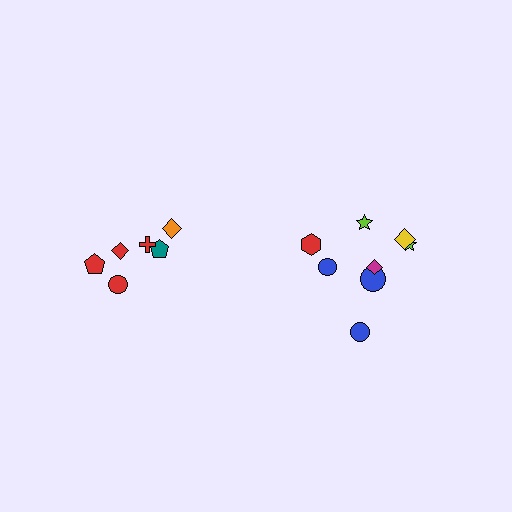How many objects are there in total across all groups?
There are 14 objects.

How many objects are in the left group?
There are 6 objects.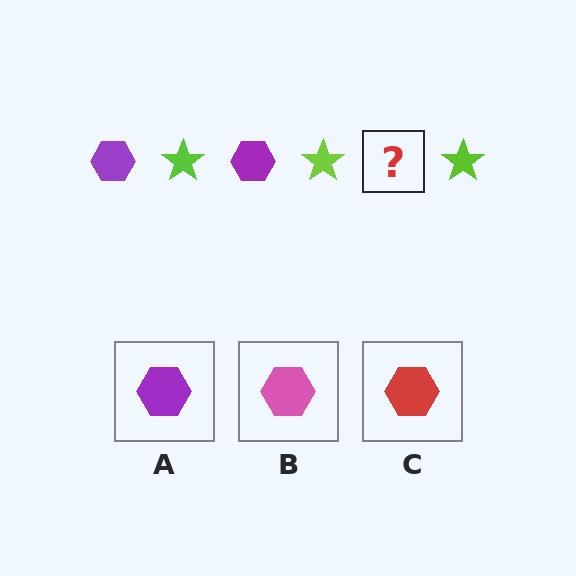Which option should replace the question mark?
Option A.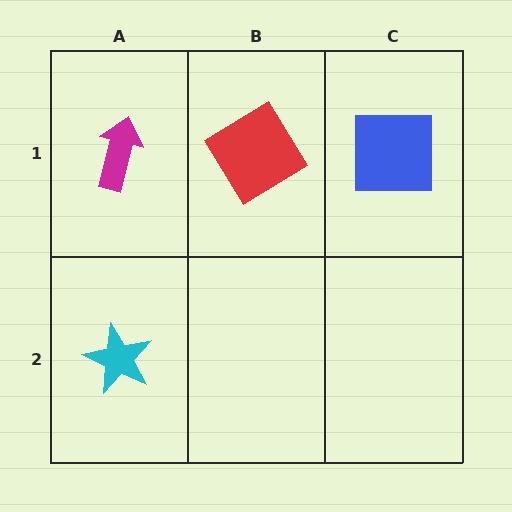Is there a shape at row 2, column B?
No, that cell is empty.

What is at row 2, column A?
A cyan star.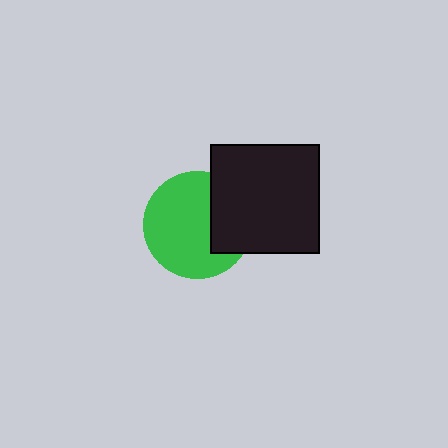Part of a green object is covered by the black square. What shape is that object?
It is a circle.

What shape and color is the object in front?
The object in front is a black square.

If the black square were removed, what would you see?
You would see the complete green circle.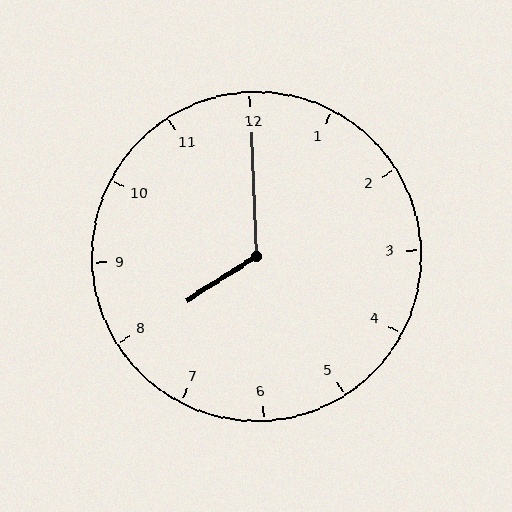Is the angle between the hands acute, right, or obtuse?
It is obtuse.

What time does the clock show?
8:00.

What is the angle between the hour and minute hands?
Approximately 120 degrees.